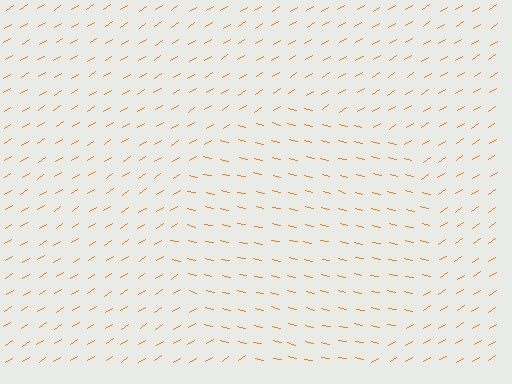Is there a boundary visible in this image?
Yes, there is a texture boundary formed by a change in line orientation.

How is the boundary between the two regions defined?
The boundary is defined purely by a change in line orientation (approximately 45 degrees difference). All lines are the same color and thickness.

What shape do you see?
I see a circle.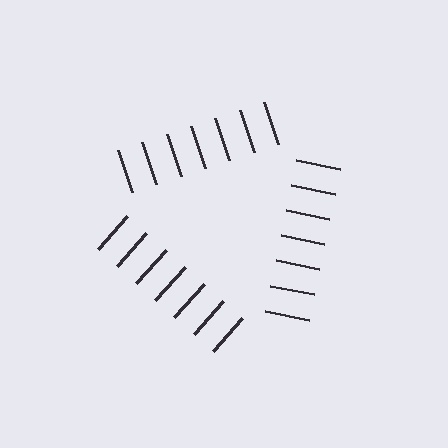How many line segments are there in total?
21 — 7 along each of the 3 edges.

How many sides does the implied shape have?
3 sides — the line-ends trace a triangle.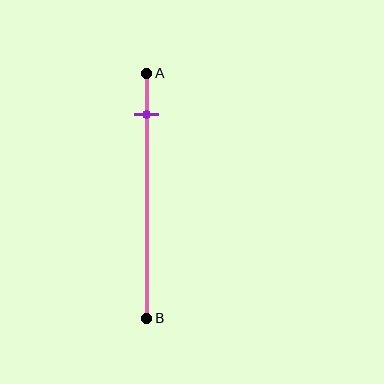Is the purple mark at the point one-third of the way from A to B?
No, the mark is at about 15% from A, not at the 33% one-third point.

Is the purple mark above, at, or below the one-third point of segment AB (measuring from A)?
The purple mark is above the one-third point of segment AB.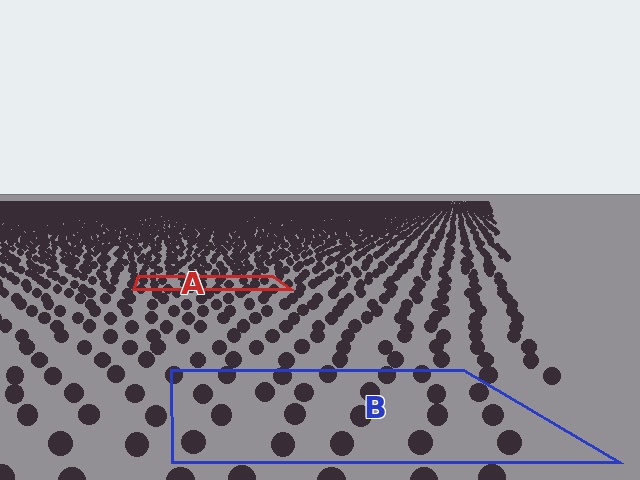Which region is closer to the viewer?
Region B is closer. The texture elements there are larger and more spread out.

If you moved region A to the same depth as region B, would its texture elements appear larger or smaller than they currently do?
They would appear larger. At a closer depth, the same texture elements are projected at a bigger on-screen size.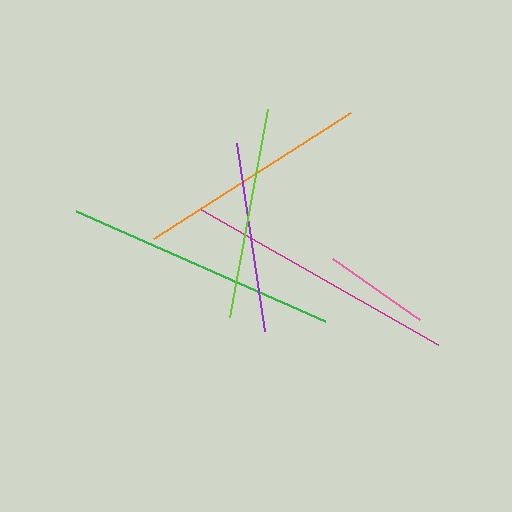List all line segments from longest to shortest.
From longest to shortest: green, magenta, orange, lime, purple, pink.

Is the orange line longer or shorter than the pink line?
The orange line is longer than the pink line.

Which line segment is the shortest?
The pink line is the shortest at approximately 107 pixels.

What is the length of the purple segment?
The purple segment is approximately 189 pixels long.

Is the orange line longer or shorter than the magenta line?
The magenta line is longer than the orange line.